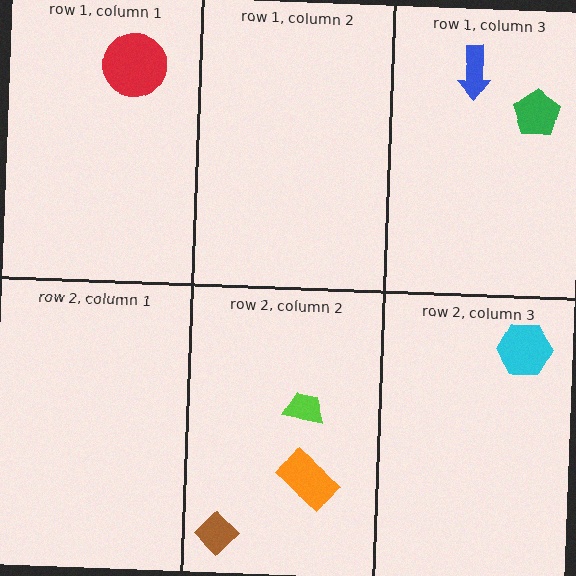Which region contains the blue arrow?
The row 1, column 3 region.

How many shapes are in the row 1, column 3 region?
2.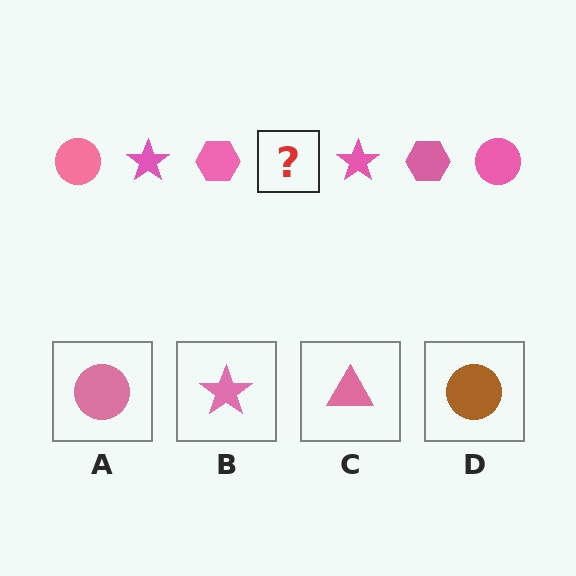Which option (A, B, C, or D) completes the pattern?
A.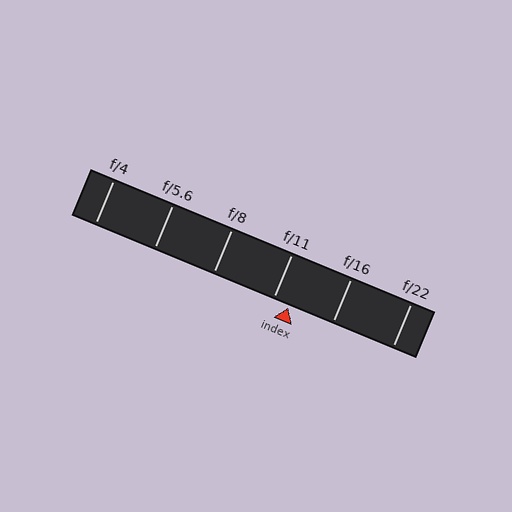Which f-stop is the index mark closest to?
The index mark is closest to f/11.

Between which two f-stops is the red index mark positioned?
The index mark is between f/11 and f/16.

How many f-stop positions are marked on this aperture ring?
There are 6 f-stop positions marked.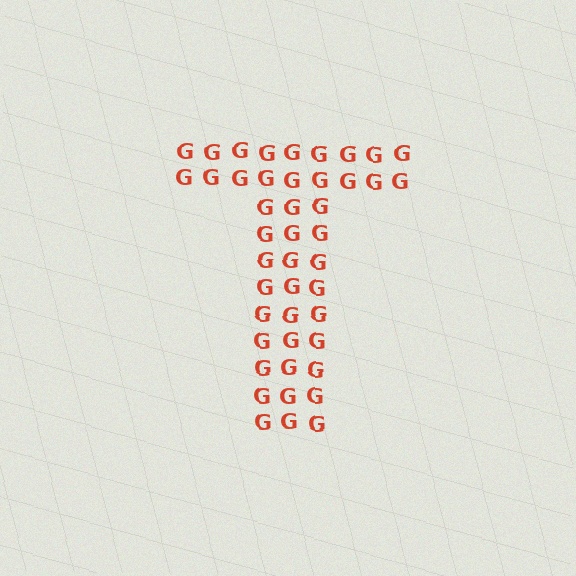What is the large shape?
The large shape is the letter T.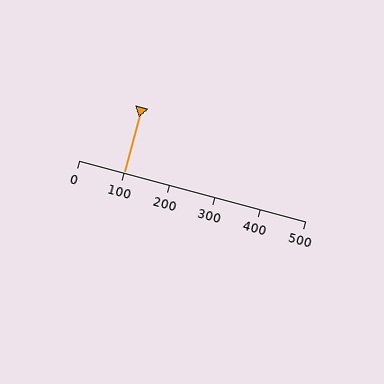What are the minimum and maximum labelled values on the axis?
The axis runs from 0 to 500.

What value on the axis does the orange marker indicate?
The marker indicates approximately 100.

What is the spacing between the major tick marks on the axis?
The major ticks are spaced 100 apart.